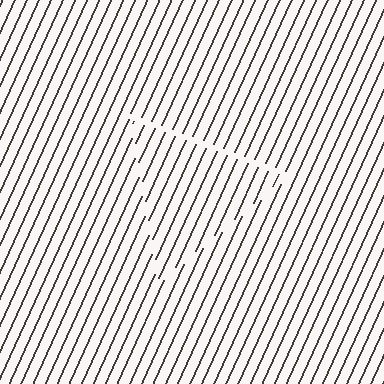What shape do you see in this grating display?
An illusory triangle. The interior of the shape contains the same grating, shifted by half a period — the contour is defined by the phase discontinuity where line-ends from the inner and outer gratings abut.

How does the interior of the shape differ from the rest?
The interior of the shape contains the same grating, shifted by half a period — the contour is defined by the phase discontinuity where line-ends from the inner and outer gratings abut.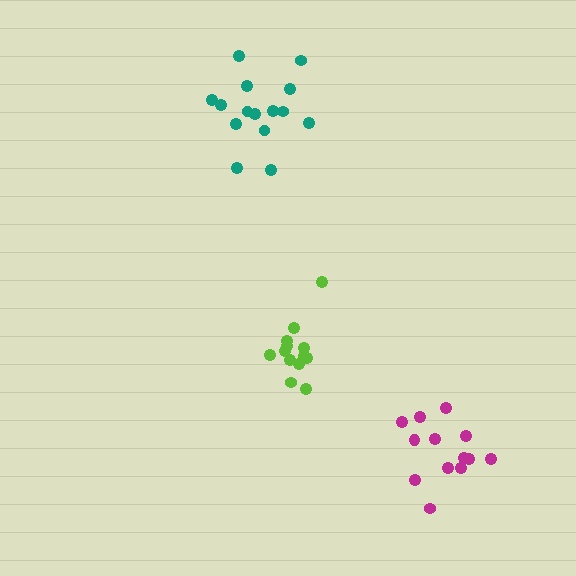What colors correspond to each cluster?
The clusters are colored: teal, lime, magenta.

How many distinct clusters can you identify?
There are 3 distinct clusters.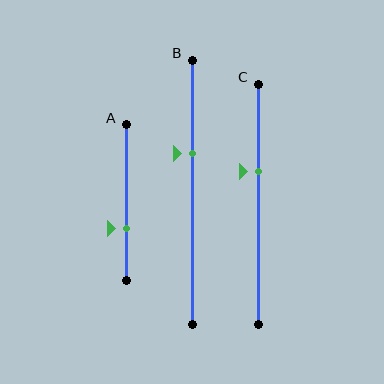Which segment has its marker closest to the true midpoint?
Segment C has its marker closest to the true midpoint.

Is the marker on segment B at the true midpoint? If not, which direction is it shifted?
No, the marker on segment B is shifted upward by about 14% of the segment length.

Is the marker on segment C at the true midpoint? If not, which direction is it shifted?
No, the marker on segment C is shifted upward by about 14% of the segment length.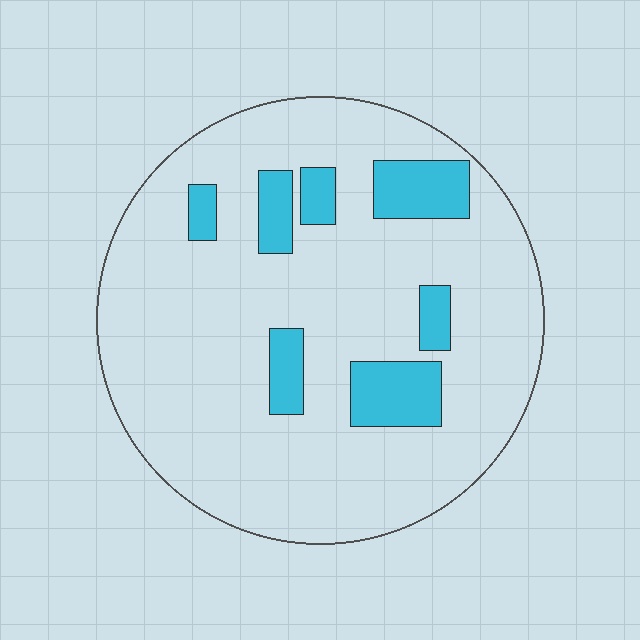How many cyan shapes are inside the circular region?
7.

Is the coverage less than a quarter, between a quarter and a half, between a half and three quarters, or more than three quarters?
Less than a quarter.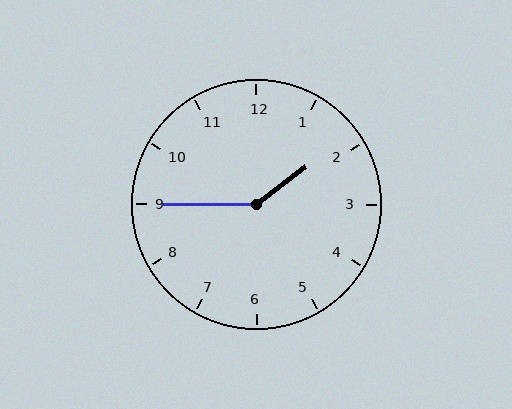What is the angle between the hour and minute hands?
Approximately 142 degrees.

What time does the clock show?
1:45.